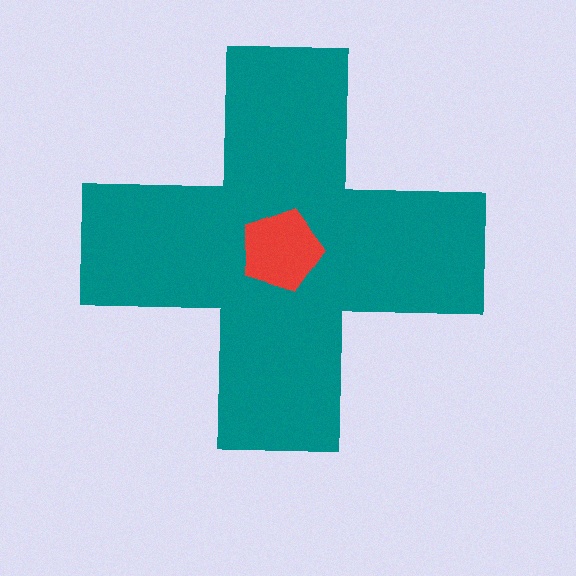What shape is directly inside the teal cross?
The red pentagon.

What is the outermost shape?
The teal cross.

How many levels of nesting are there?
2.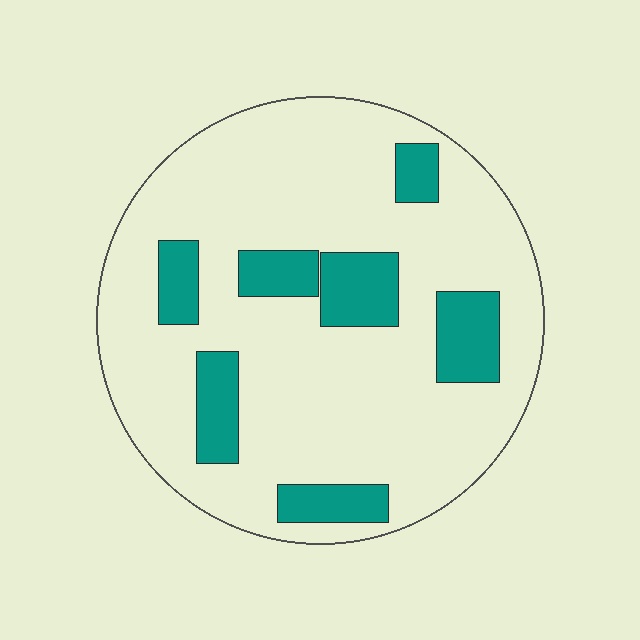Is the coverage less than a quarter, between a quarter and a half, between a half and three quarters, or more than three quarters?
Less than a quarter.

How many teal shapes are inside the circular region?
7.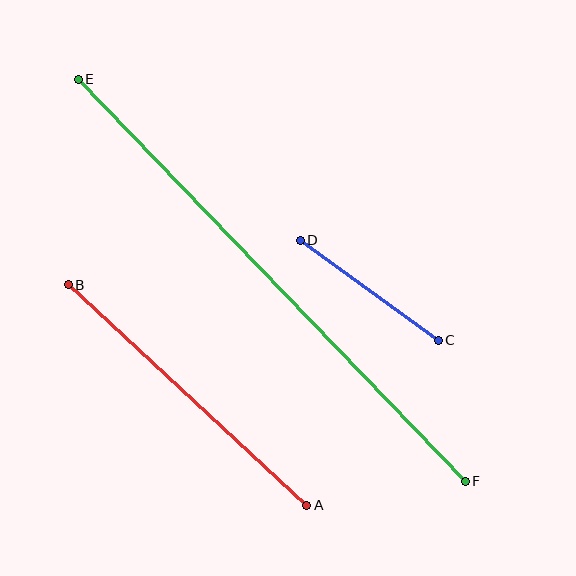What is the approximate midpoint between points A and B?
The midpoint is at approximately (187, 395) pixels.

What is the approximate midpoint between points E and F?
The midpoint is at approximately (272, 280) pixels.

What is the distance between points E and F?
The distance is approximately 558 pixels.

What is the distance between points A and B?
The distance is approximately 325 pixels.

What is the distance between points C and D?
The distance is approximately 170 pixels.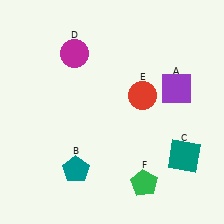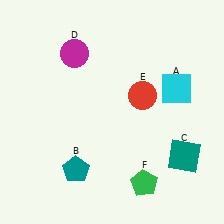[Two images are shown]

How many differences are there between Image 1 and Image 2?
There is 1 difference between the two images.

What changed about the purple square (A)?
In Image 1, A is purple. In Image 2, it changed to cyan.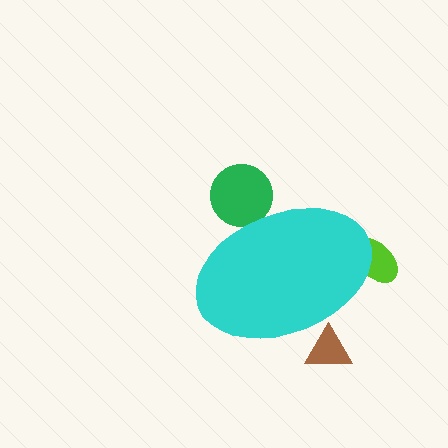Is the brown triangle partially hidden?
Yes, the brown triangle is partially hidden behind the cyan ellipse.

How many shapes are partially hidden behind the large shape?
3 shapes are partially hidden.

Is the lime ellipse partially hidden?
Yes, the lime ellipse is partially hidden behind the cyan ellipse.